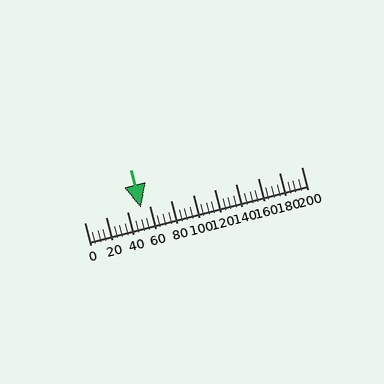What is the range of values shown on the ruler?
The ruler shows values from 0 to 200.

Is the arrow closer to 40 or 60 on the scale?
The arrow is closer to 60.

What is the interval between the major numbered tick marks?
The major tick marks are spaced 20 units apart.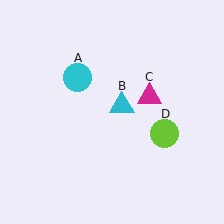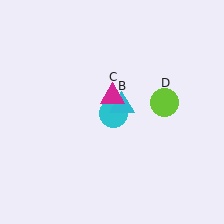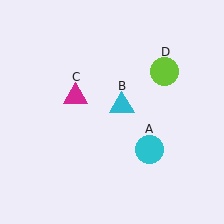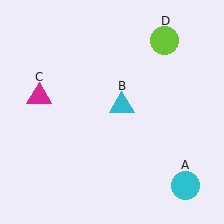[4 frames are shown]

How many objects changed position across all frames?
3 objects changed position: cyan circle (object A), magenta triangle (object C), lime circle (object D).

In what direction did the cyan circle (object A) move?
The cyan circle (object A) moved down and to the right.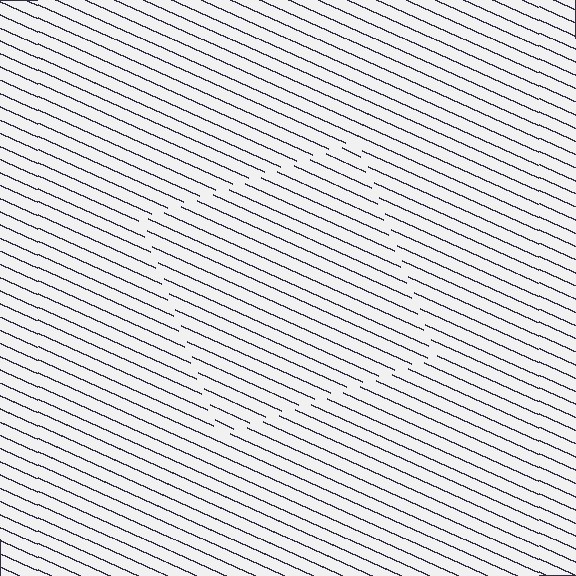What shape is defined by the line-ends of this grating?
An illusory square. The interior of the shape contains the same grating, shifted by half a period — the contour is defined by the phase discontinuity where line-ends from the inner and outer gratings abut.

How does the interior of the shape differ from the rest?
The interior of the shape contains the same grating, shifted by half a period — the contour is defined by the phase discontinuity where line-ends from the inner and outer gratings abut.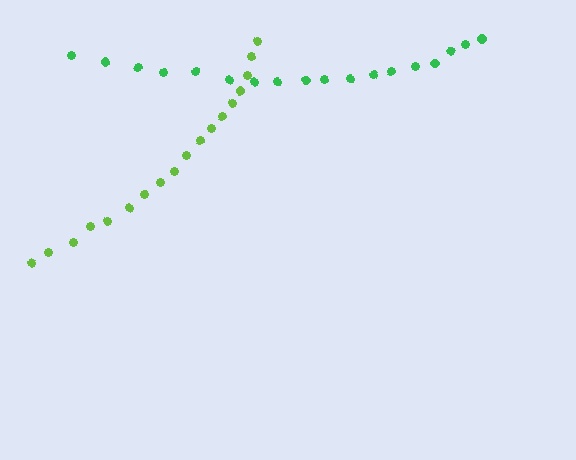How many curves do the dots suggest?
There are 2 distinct paths.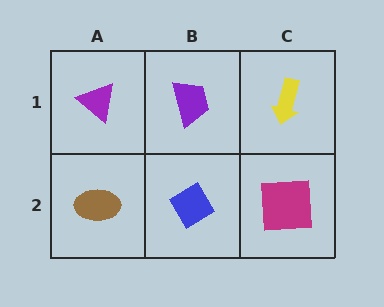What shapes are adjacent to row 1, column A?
A brown ellipse (row 2, column A), a purple trapezoid (row 1, column B).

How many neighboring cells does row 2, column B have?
3.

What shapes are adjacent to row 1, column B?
A blue diamond (row 2, column B), a purple triangle (row 1, column A), a yellow arrow (row 1, column C).